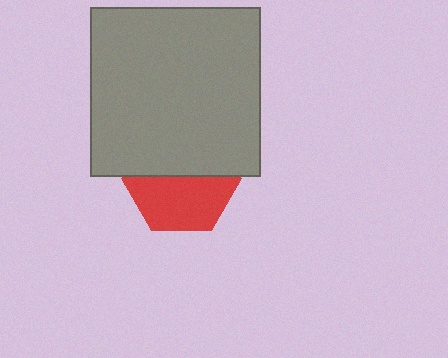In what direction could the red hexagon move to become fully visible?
The red hexagon could move down. That would shift it out from behind the gray square entirely.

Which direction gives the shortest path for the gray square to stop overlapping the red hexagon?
Moving up gives the shortest separation.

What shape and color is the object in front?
The object in front is a gray square.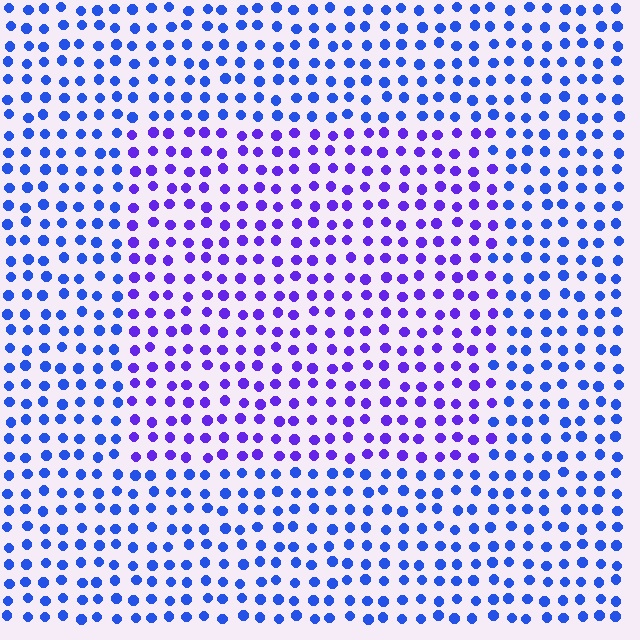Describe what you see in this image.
The image is filled with small blue elements in a uniform arrangement. A rectangle-shaped region is visible where the elements are tinted to a slightly different hue, forming a subtle color boundary.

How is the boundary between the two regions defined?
The boundary is defined purely by a slight shift in hue (about 34 degrees). Spacing, size, and orientation are identical on both sides.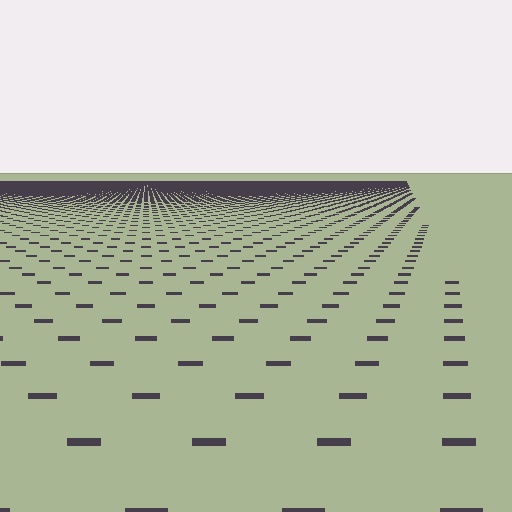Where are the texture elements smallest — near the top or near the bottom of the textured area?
Near the top.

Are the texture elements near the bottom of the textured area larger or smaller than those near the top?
Larger. Near the bottom, elements are closer to the viewer and appear at a bigger on-screen size.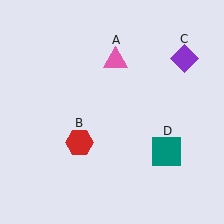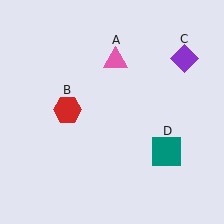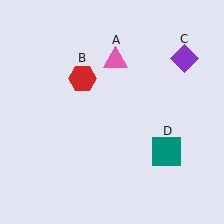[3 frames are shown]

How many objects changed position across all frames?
1 object changed position: red hexagon (object B).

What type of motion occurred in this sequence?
The red hexagon (object B) rotated clockwise around the center of the scene.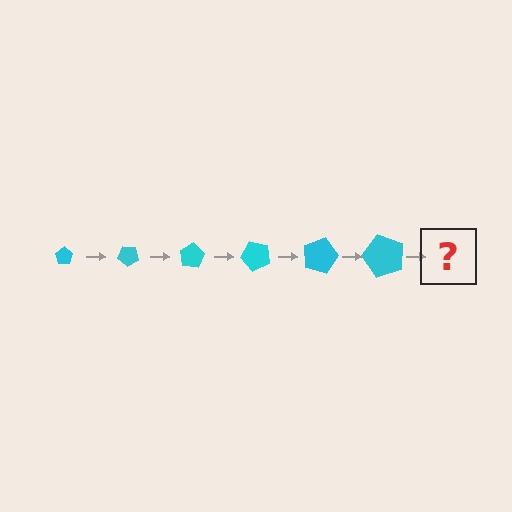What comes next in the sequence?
The next element should be a pentagon, larger than the previous one and rotated 240 degrees from the start.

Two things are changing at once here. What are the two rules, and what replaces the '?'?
The two rules are that the pentagon grows larger each step and it rotates 40 degrees each step. The '?' should be a pentagon, larger than the previous one and rotated 240 degrees from the start.